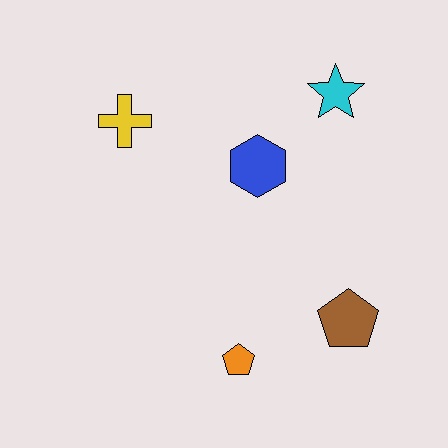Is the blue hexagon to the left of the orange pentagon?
No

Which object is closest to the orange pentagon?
The brown pentagon is closest to the orange pentagon.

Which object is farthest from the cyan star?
The orange pentagon is farthest from the cyan star.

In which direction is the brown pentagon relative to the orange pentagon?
The brown pentagon is to the right of the orange pentagon.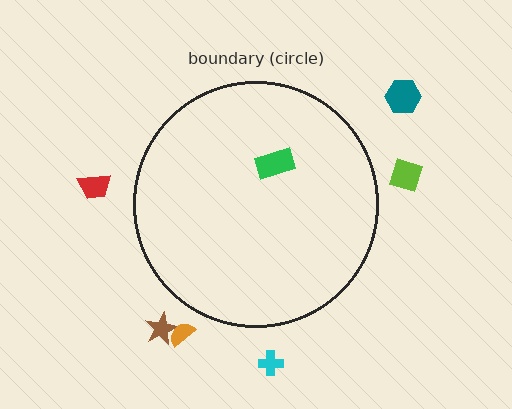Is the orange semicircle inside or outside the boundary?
Outside.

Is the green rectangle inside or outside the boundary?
Inside.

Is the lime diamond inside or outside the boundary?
Outside.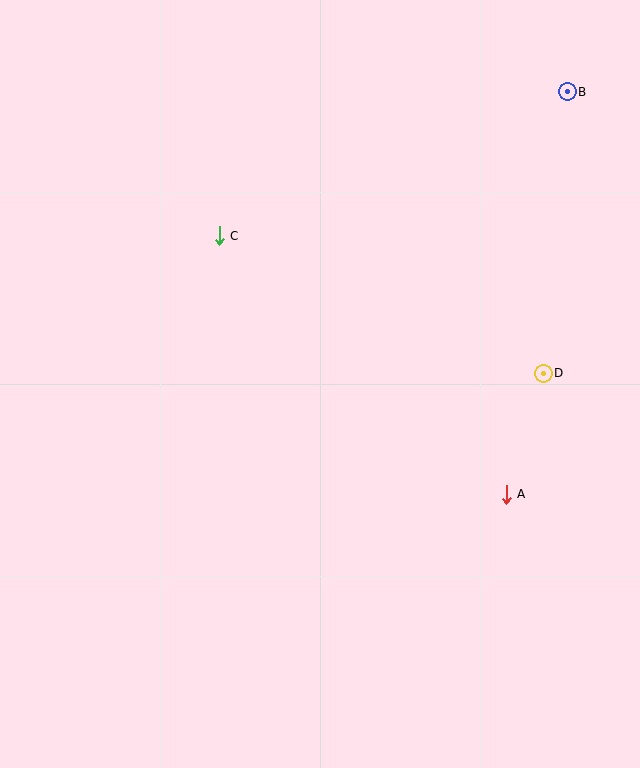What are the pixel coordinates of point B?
Point B is at (567, 92).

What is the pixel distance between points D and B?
The distance between D and B is 283 pixels.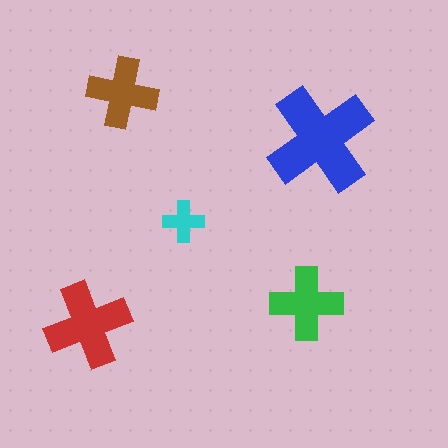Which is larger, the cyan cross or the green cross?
The green one.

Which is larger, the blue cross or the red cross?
The blue one.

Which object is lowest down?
The red cross is bottommost.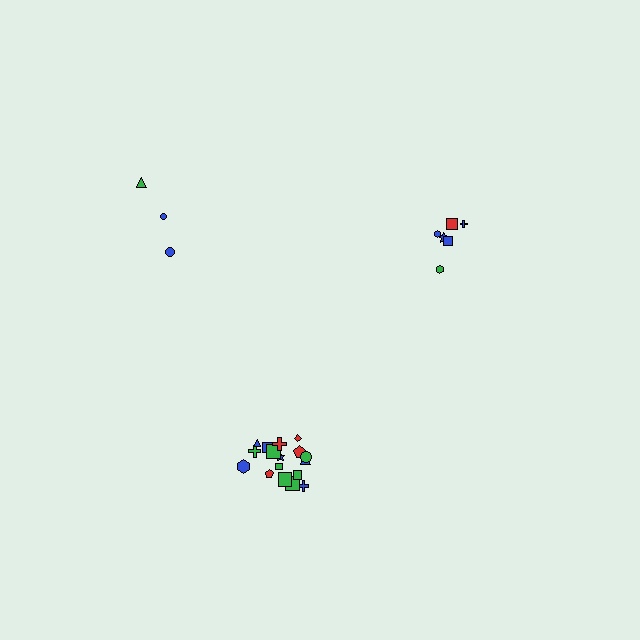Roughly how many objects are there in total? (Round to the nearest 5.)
Roughly 25 objects in total.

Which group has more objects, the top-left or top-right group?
The top-right group.